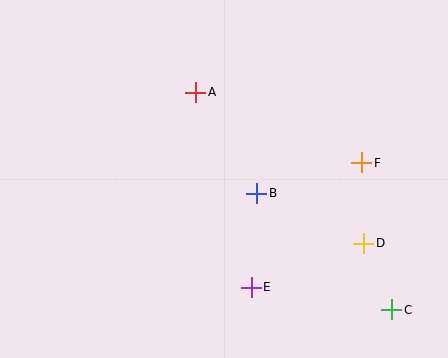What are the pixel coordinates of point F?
Point F is at (362, 163).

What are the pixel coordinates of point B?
Point B is at (257, 193).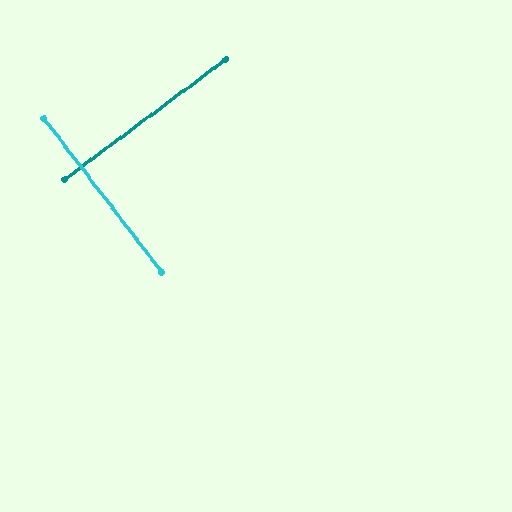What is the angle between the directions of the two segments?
Approximately 89 degrees.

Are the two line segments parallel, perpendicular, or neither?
Perpendicular — they meet at approximately 89°.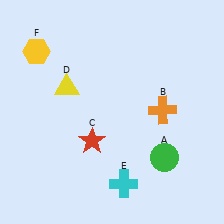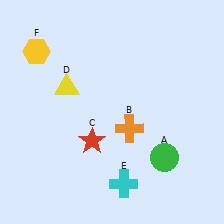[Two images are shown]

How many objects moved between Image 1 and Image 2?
1 object moved between the two images.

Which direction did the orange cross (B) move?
The orange cross (B) moved left.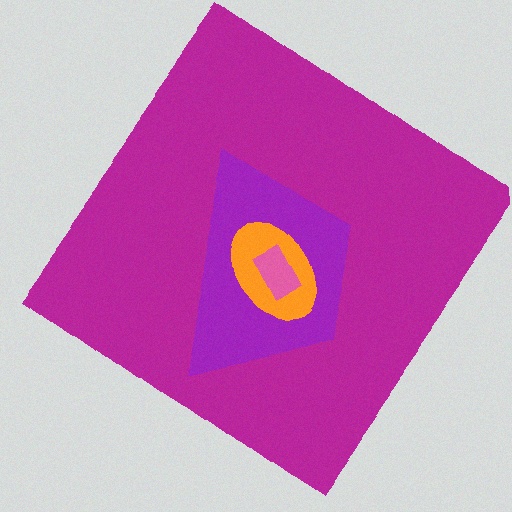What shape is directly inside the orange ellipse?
The pink rectangle.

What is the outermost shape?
The magenta diamond.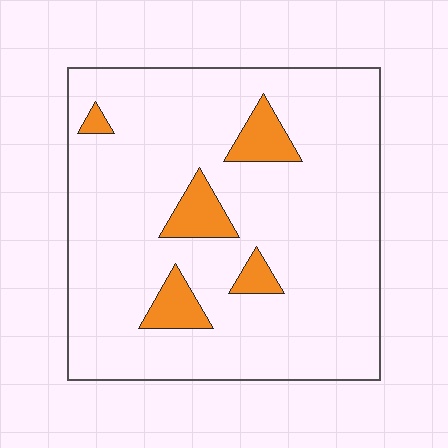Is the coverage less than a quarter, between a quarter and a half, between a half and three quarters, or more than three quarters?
Less than a quarter.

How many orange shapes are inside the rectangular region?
5.